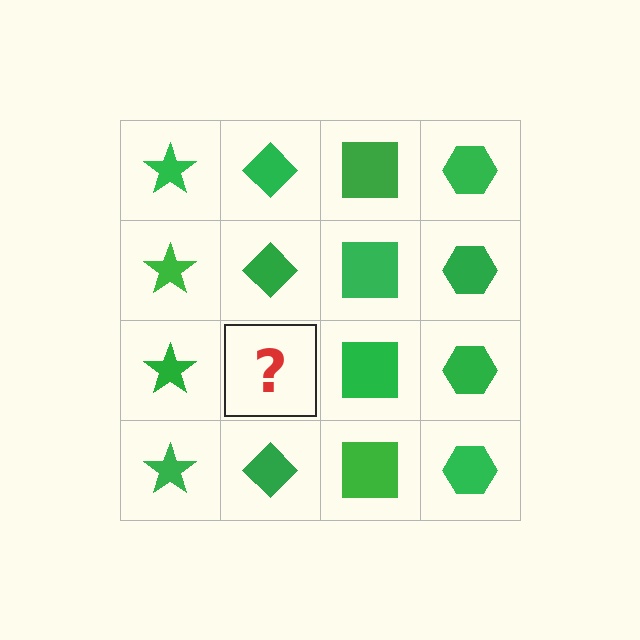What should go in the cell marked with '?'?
The missing cell should contain a green diamond.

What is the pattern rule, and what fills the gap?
The rule is that each column has a consistent shape. The gap should be filled with a green diamond.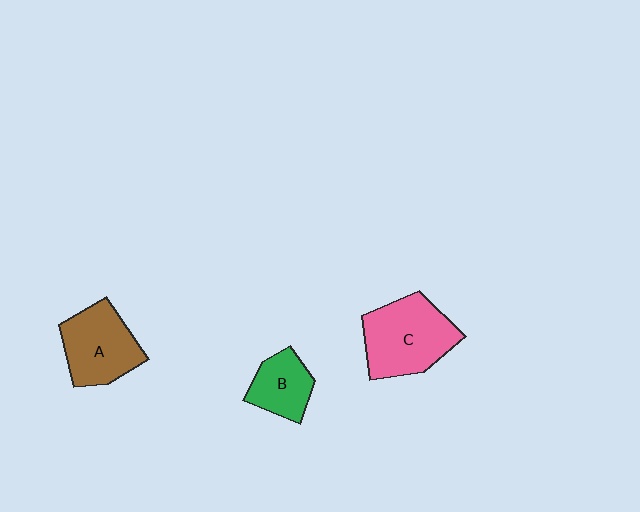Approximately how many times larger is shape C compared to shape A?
Approximately 1.2 times.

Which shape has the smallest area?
Shape B (green).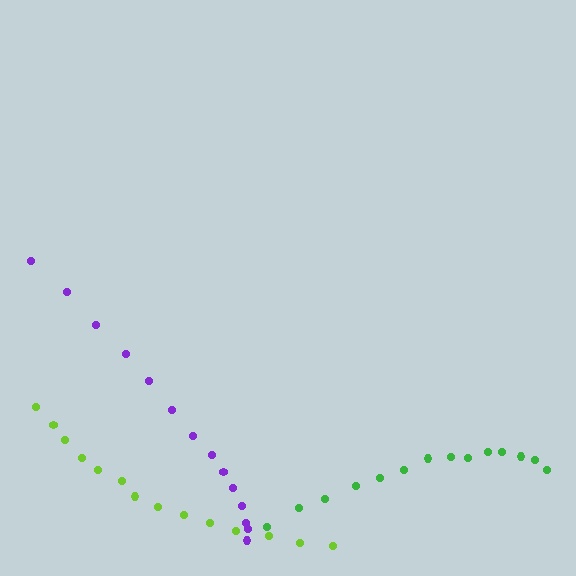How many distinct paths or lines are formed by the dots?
There are 3 distinct paths.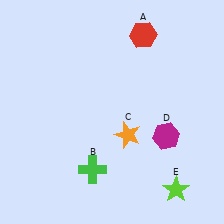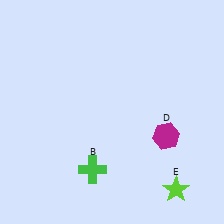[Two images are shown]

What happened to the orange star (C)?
The orange star (C) was removed in Image 2. It was in the bottom-right area of Image 1.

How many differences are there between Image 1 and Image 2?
There are 2 differences between the two images.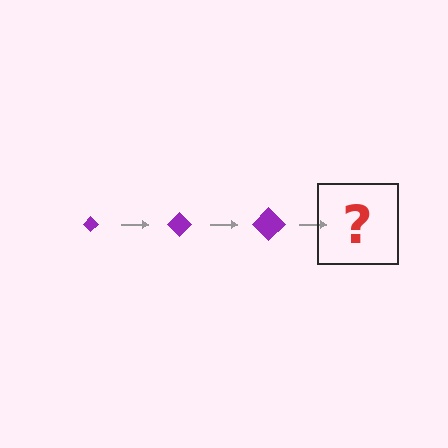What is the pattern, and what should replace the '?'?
The pattern is that the diamond gets progressively larger each step. The '?' should be a purple diamond, larger than the previous one.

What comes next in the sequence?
The next element should be a purple diamond, larger than the previous one.